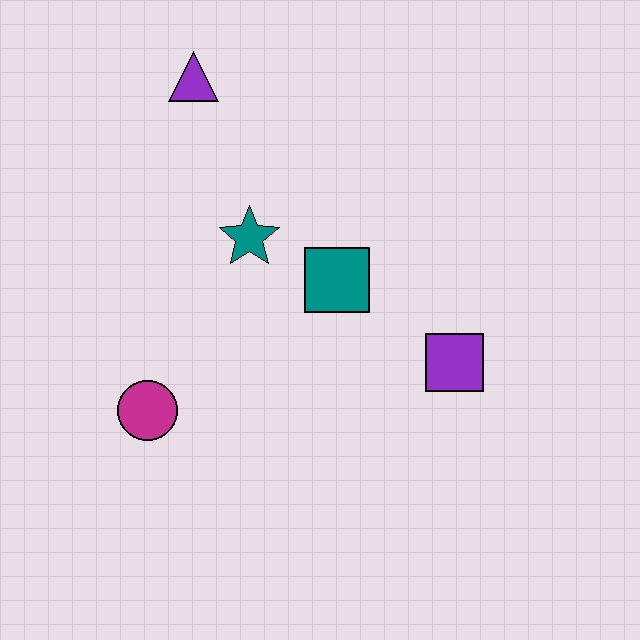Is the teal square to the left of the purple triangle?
No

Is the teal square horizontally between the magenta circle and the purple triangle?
No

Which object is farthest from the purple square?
The purple triangle is farthest from the purple square.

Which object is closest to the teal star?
The teal square is closest to the teal star.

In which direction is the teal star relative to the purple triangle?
The teal star is below the purple triangle.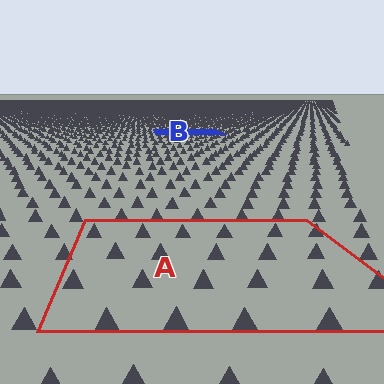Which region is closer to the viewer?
Region A is closer. The texture elements there are larger and more spread out.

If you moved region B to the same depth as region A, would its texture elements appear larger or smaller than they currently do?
They would appear larger. At a closer depth, the same texture elements are projected at a bigger on-screen size.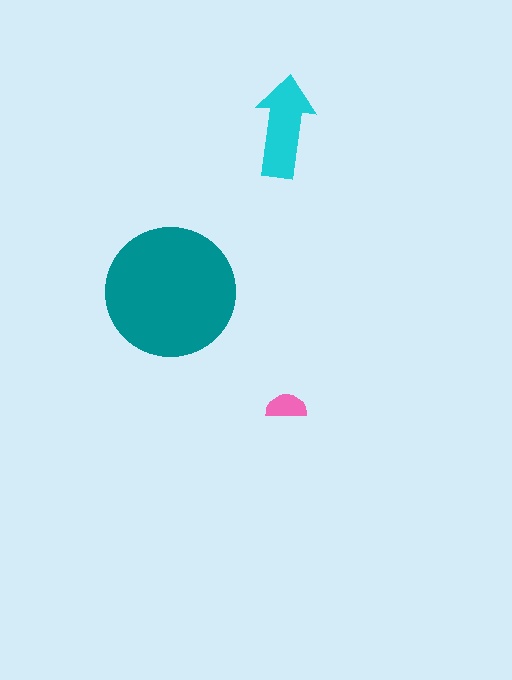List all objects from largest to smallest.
The teal circle, the cyan arrow, the pink semicircle.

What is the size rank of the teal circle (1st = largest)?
1st.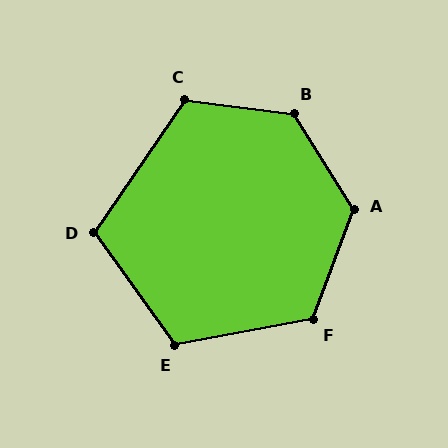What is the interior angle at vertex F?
Approximately 121 degrees (obtuse).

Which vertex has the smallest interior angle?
D, at approximately 110 degrees.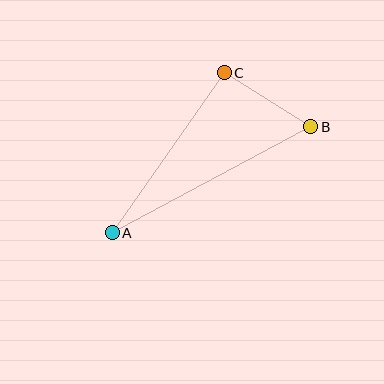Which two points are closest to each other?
Points B and C are closest to each other.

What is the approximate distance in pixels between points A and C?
The distance between A and C is approximately 195 pixels.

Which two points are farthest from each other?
Points A and B are farthest from each other.